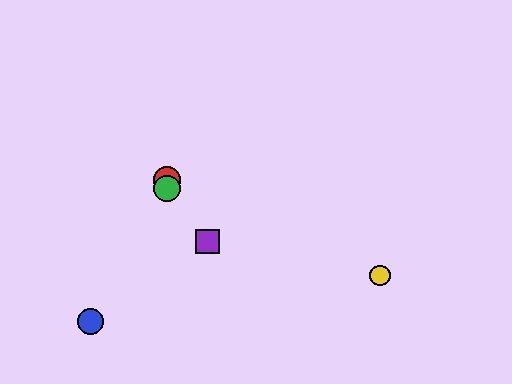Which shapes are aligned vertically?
The red circle, the green circle are aligned vertically.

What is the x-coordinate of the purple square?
The purple square is at x≈208.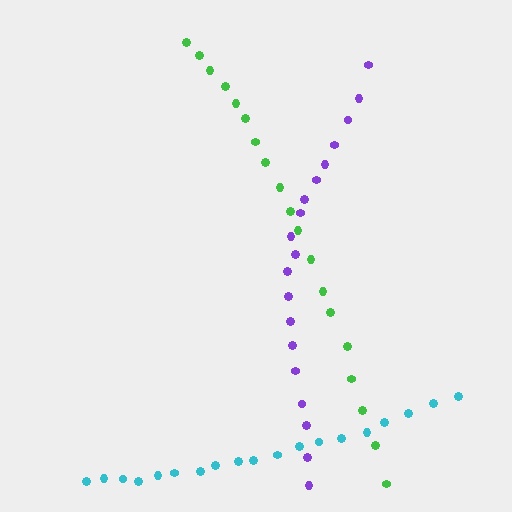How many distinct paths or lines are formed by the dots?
There are 3 distinct paths.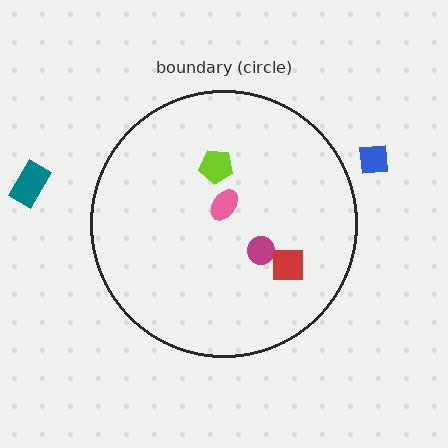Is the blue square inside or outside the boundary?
Outside.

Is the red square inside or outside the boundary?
Inside.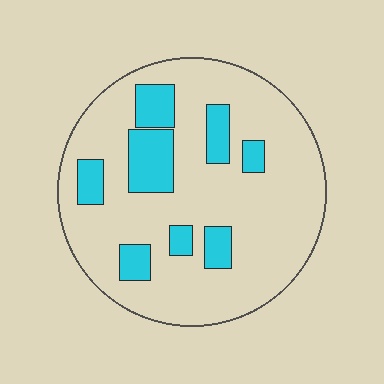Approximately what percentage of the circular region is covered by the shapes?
Approximately 20%.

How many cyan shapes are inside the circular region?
8.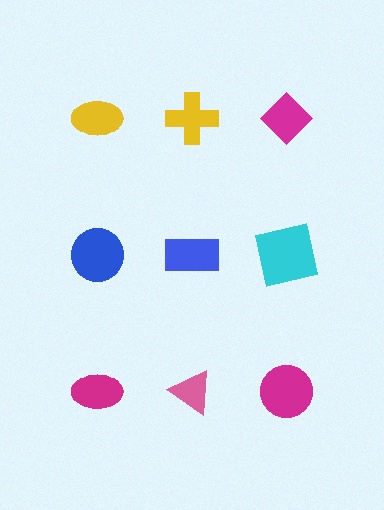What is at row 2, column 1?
A blue circle.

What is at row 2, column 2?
A blue rectangle.